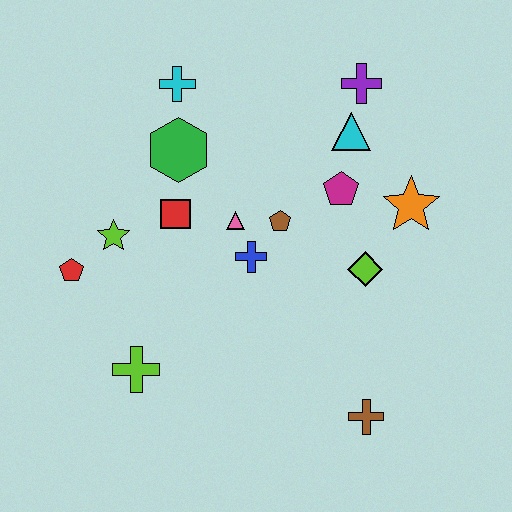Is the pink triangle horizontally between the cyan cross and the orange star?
Yes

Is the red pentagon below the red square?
Yes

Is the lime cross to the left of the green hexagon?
Yes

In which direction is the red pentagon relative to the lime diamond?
The red pentagon is to the left of the lime diamond.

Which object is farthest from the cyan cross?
The brown cross is farthest from the cyan cross.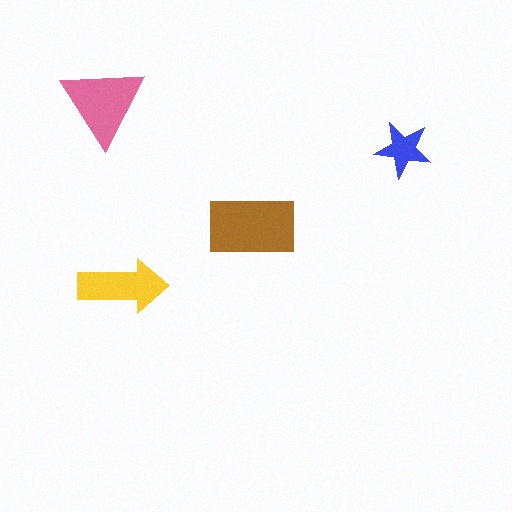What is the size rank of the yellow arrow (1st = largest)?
3rd.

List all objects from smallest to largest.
The blue star, the yellow arrow, the pink triangle, the brown rectangle.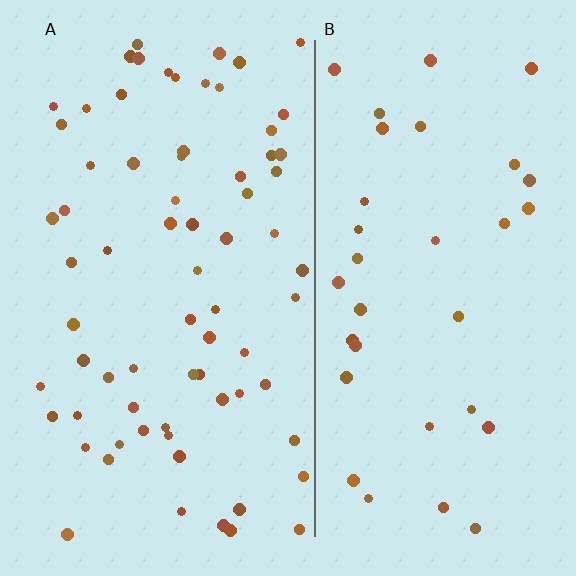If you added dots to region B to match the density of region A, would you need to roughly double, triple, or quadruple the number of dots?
Approximately double.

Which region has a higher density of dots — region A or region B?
A (the left).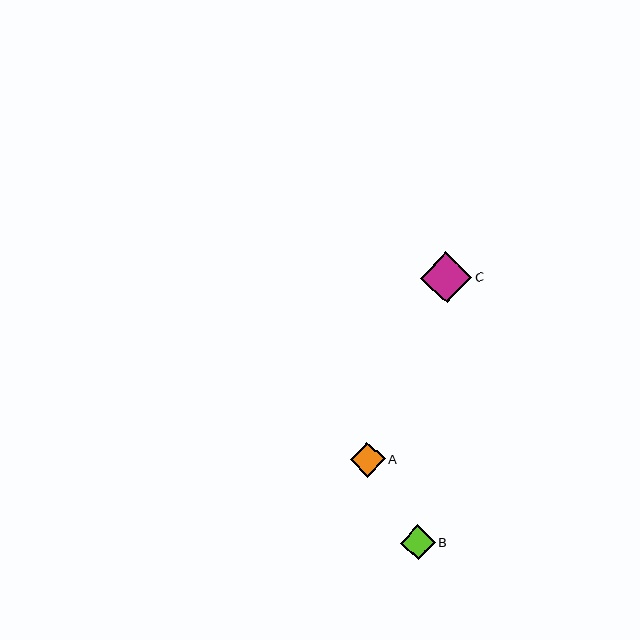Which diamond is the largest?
Diamond C is the largest with a size of approximately 51 pixels.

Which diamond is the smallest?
Diamond B is the smallest with a size of approximately 35 pixels.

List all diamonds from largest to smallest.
From largest to smallest: C, A, B.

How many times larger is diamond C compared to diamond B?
Diamond C is approximately 1.5 times the size of diamond B.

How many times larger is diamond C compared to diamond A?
Diamond C is approximately 1.4 times the size of diamond A.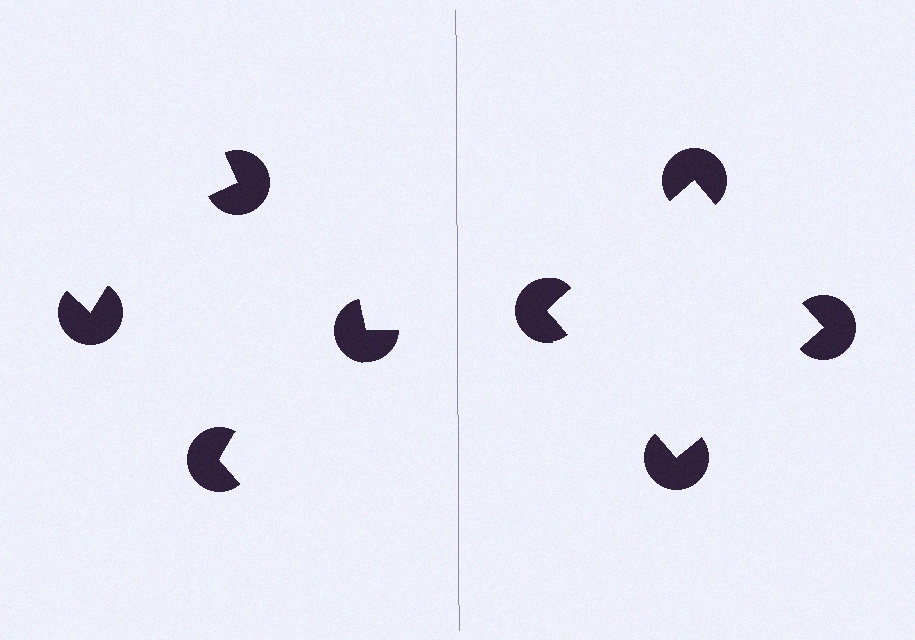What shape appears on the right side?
An illusory square.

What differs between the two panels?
The pac-man discs are positioned identically on both sides; only the wedge orientations differ. On the right they align to a square; on the left they are misaligned.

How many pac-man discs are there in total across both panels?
8 — 4 on each side.